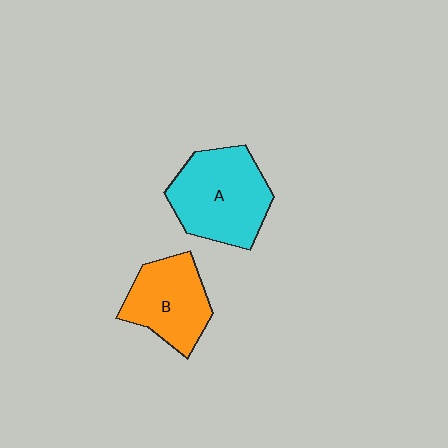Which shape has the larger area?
Shape A (cyan).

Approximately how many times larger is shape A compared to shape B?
Approximately 1.3 times.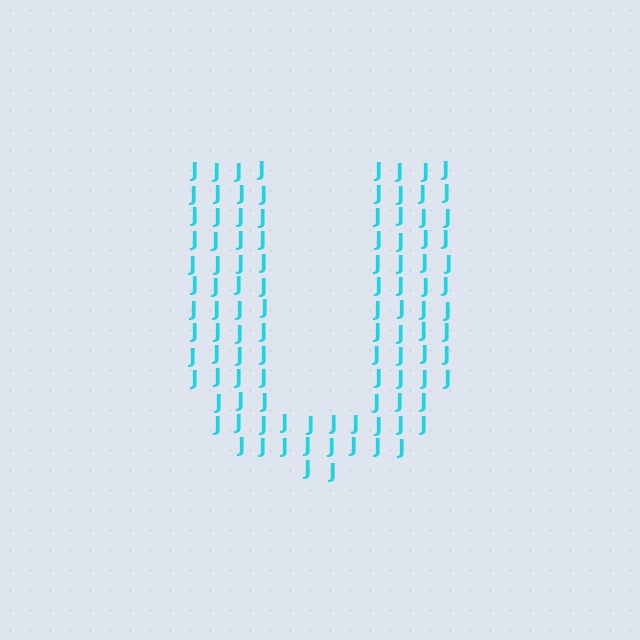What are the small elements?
The small elements are letter J's.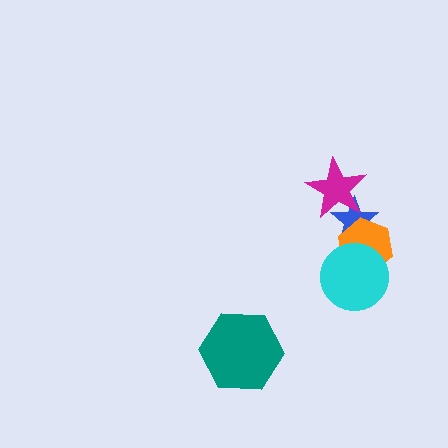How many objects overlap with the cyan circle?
1 object overlaps with the cyan circle.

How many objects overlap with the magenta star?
1 object overlaps with the magenta star.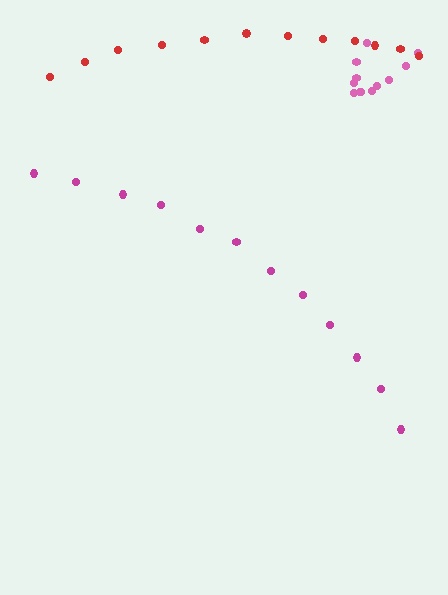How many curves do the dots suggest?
There are 3 distinct paths.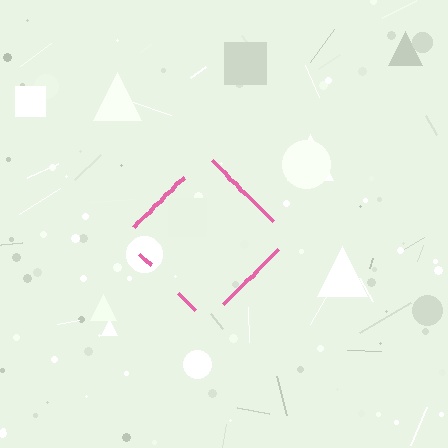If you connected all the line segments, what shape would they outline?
They would outline a diamond.